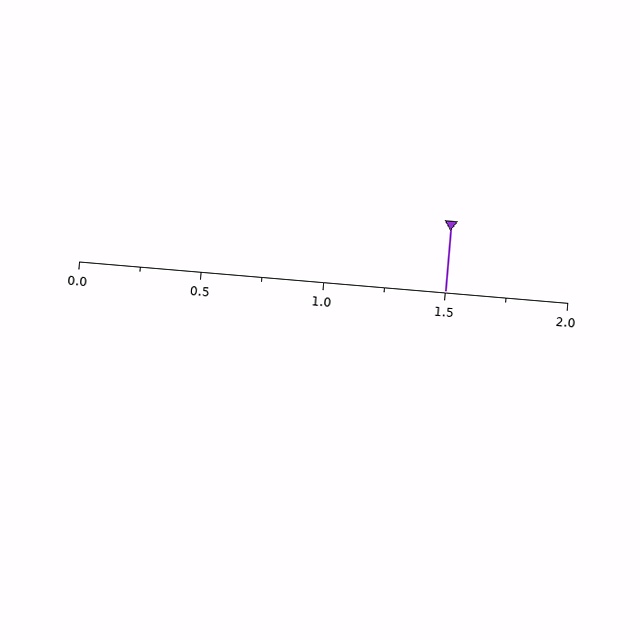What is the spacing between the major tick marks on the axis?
The major ticks are spaced 0.5 apart.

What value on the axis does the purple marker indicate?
The marker indicates approximately 1.5.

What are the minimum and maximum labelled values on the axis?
The axis runs from 0.0 to 2.0.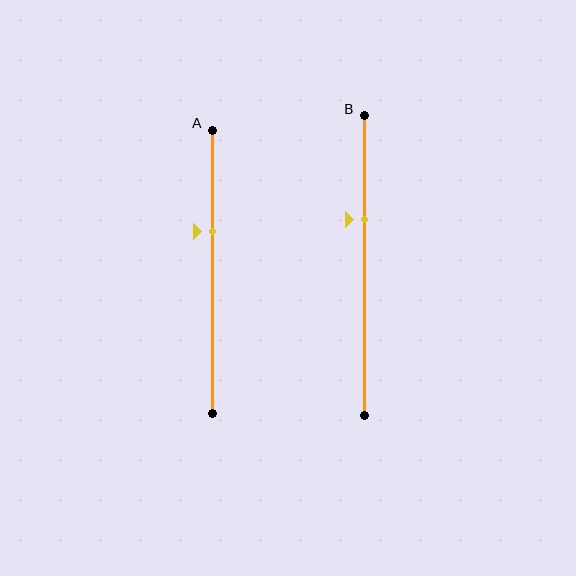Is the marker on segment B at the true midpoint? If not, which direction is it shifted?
No, the marker on segment B is shifted upward by about 16% of the segment length.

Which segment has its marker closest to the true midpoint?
Segment A has its marker closest to the true midpoint.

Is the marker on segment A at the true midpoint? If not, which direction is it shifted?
No, the marker on segment A is shifted upward by about 14% of the segment length.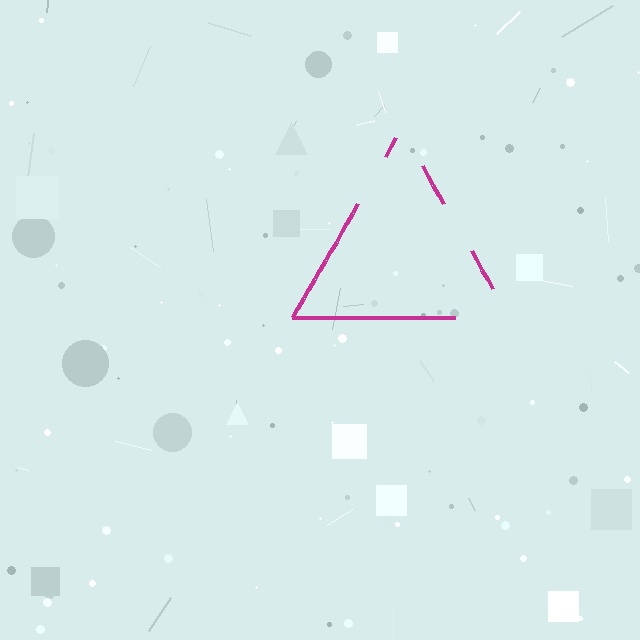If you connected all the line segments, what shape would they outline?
They would outline a triangle.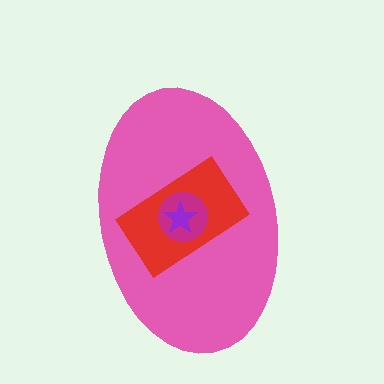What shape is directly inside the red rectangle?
The magenta circle.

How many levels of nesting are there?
4.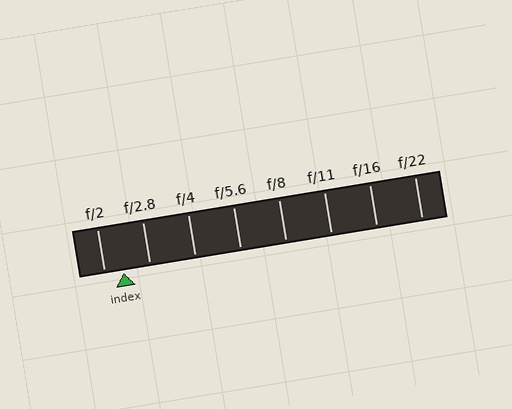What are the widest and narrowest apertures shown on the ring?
The widest aperture shown is f/2 and the narrowest is f/22.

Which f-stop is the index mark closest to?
The index mark is closest to f/2.